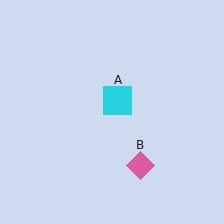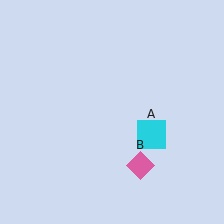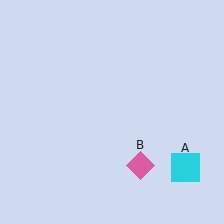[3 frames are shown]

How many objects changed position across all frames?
1 object changed position: cyan square (object A).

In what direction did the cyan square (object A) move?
The cyan square (object A) moved down and to the right.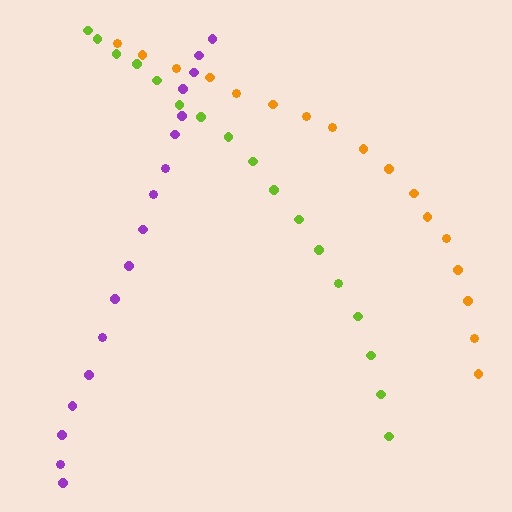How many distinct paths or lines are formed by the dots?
There are 3 distinct paths.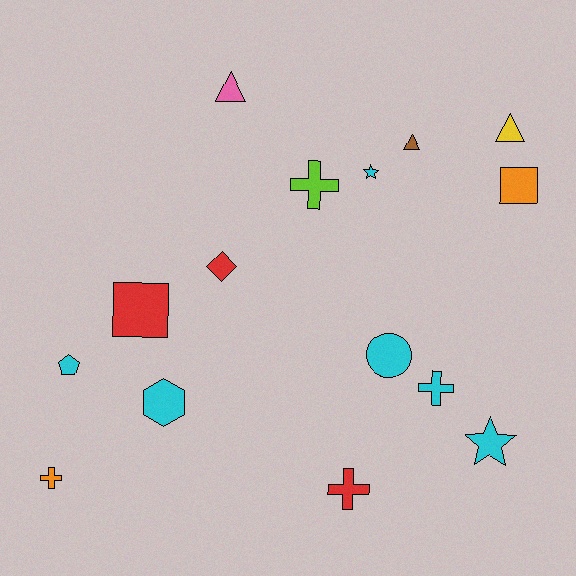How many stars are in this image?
There are 2 stars.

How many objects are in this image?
There are 15 objects.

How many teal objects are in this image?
There are no teal objects.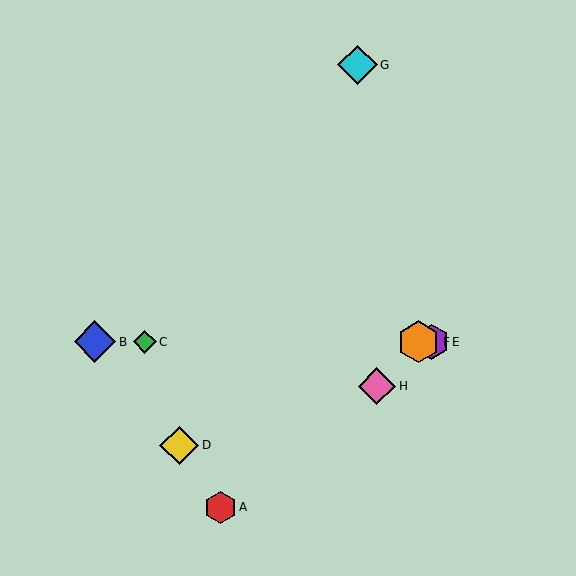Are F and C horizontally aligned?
Yes, both are at y≈342.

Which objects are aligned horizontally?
Objects B, C, E, F are aligned horizontally.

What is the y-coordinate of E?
Object E is at y≈342.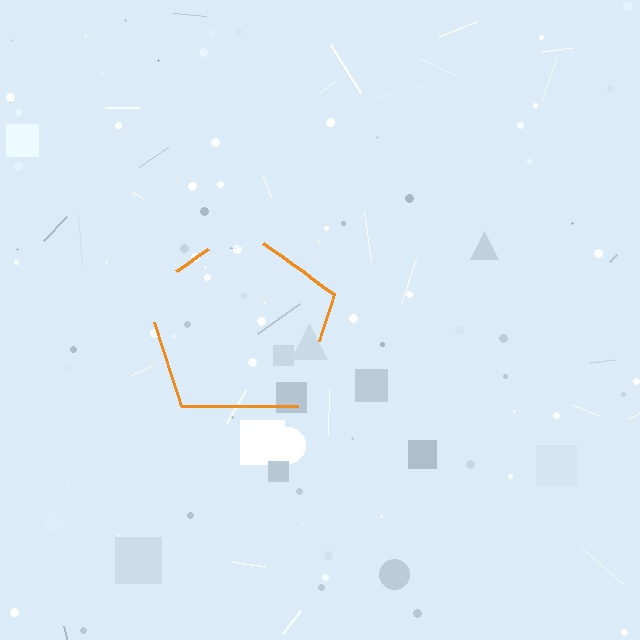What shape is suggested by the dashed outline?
The dashed outline suggests a pentagon.